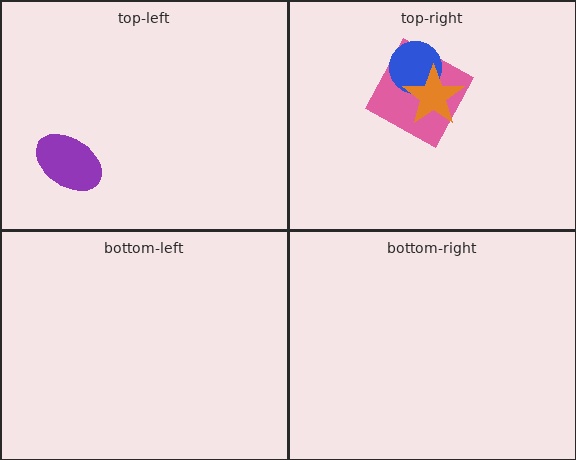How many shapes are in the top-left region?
1.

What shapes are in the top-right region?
The pink square, the blue circle, the orange star.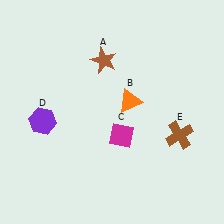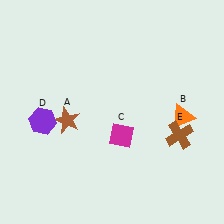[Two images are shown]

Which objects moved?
The objects that moved are: the brown star (A), the orange triangle (B).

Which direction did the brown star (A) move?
The brown star (A) moved down.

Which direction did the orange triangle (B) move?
The orange triangle (B) moved right.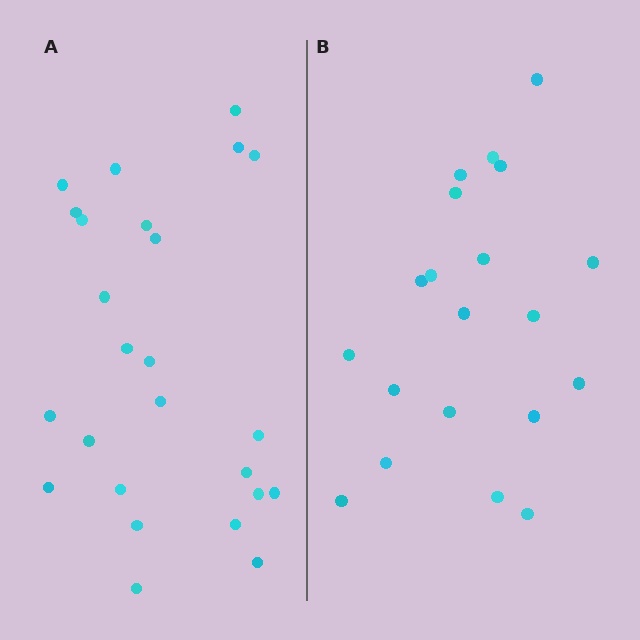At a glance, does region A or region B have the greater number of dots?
Region A (the left region) has more dots.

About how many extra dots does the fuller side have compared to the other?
Region A has about 5 more dots than region B.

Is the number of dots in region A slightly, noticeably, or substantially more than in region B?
Region A has noticeably more, but not dramatically so. The ratio is roughly 1.2 to 1.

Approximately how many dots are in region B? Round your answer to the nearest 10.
About 20 dots.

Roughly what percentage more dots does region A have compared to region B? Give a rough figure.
About 25% more.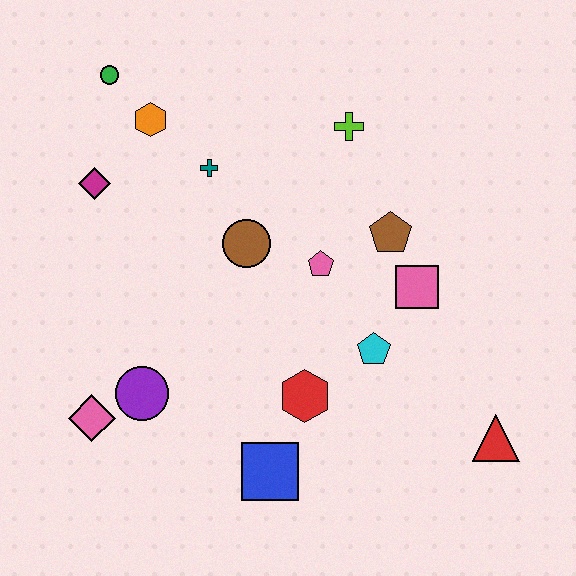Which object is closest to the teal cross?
The orange hexagon is closest to the teal cross.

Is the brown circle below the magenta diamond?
Yes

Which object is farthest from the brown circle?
The red triangle is farthest from the brown circle.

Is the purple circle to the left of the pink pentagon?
Yes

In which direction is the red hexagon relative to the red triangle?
The red hexagon is to the left of the red triangle.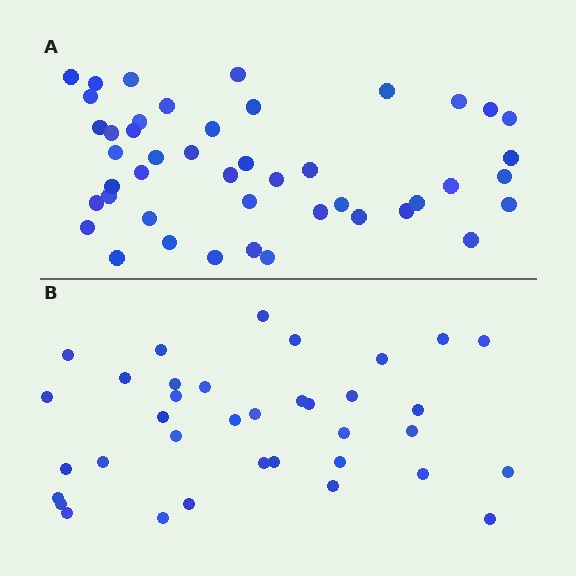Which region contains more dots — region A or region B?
Region A (the top region) has more dots.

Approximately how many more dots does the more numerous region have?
Region A has roughly 8 or so more dots than region B.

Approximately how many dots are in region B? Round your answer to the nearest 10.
About 40 dots. (The exact count is 36, which rounds to 40.)